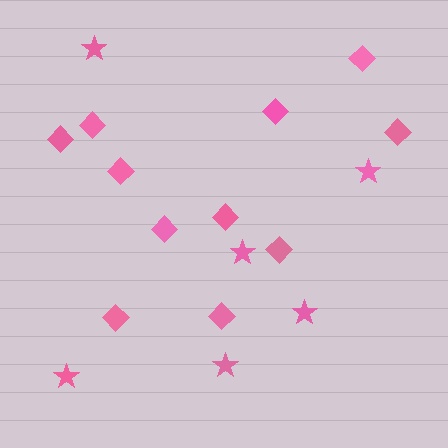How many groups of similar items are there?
There are 2 groups: one group of stars (6) and one group of diamonds (11).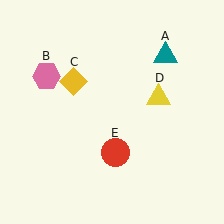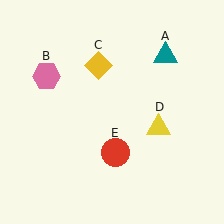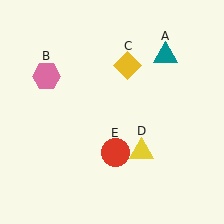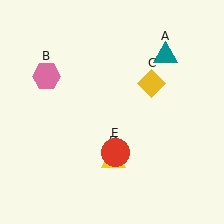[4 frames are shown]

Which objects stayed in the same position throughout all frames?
Teal triangle (object A) and pink hexagon (object B) and red circle (object E) remained stationary.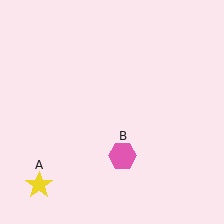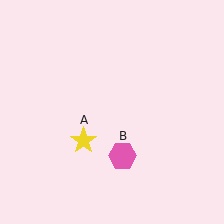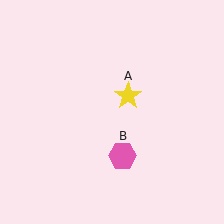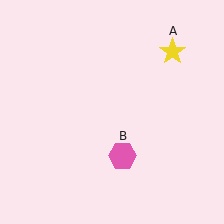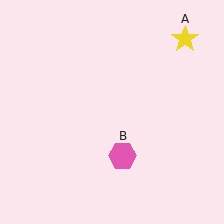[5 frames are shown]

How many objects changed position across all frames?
1 object changed position: yellow star (object A).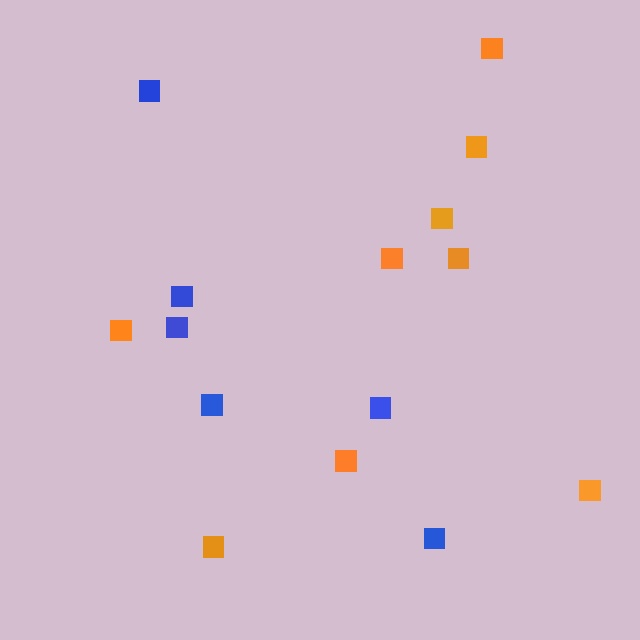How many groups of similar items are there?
There are 2 groups: one group of orange squares (9) and one group of blue squares (6).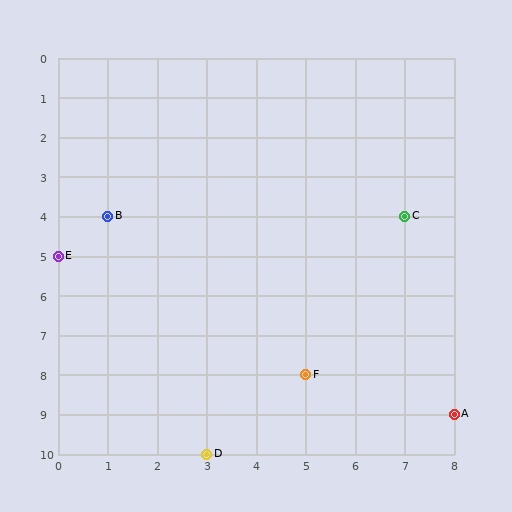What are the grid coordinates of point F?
Point F is at grid coordinates (5, 8).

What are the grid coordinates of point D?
Point D is at grid coordinates (3, 10).